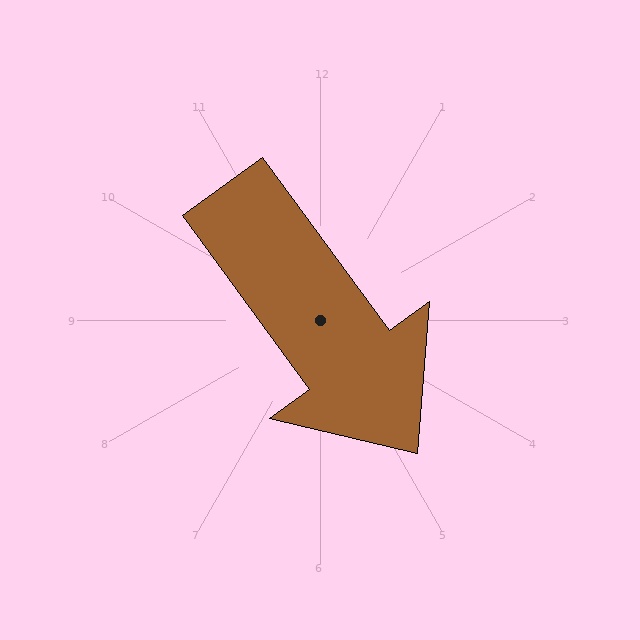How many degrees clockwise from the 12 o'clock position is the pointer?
Approximately 144 degrees.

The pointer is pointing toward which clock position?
Roughly 5 o'clock.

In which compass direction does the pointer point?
Southeast.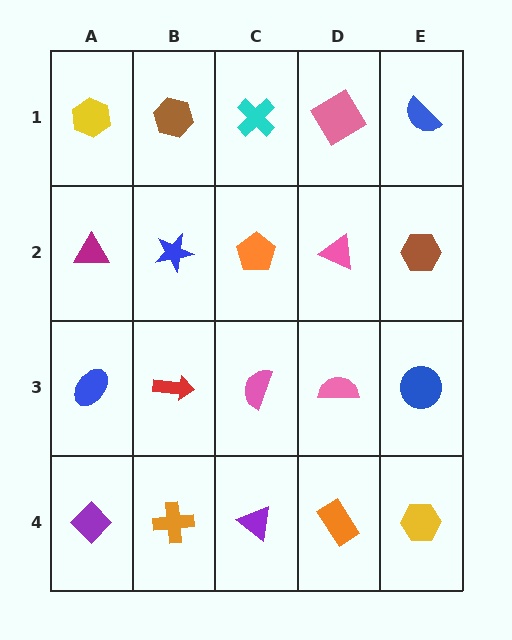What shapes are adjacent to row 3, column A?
A magenta triangle (row 2, column A), a purple diamond (row 4, column A), a red arrow (row 3, column B).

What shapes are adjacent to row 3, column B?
A blue star (row 2, column B), an orange cross (row 4, column B), a blue ellipse (row 3, column A), a pink semicircle (row 3, column C).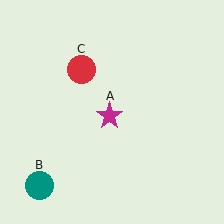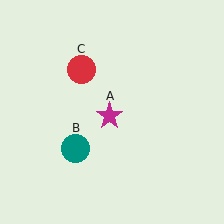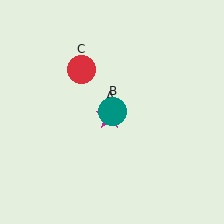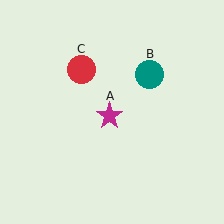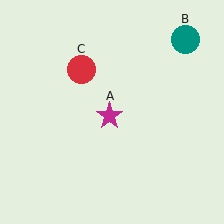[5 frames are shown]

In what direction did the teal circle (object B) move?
The teal circle (object B) moved up and to the right.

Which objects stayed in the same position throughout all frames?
Magenta star (object A) and red circle (object C) remained stationary.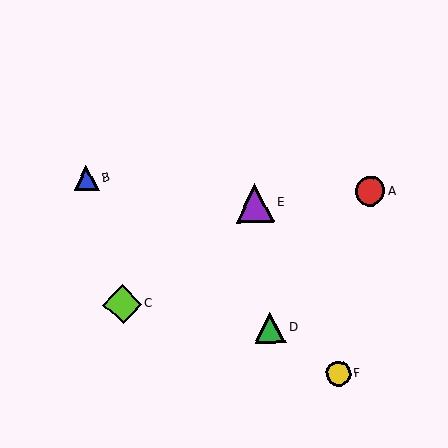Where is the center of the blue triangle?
The center of the blue triangle is at (86, 178).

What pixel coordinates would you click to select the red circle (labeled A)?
Click at (370, 191) to select the red circle A.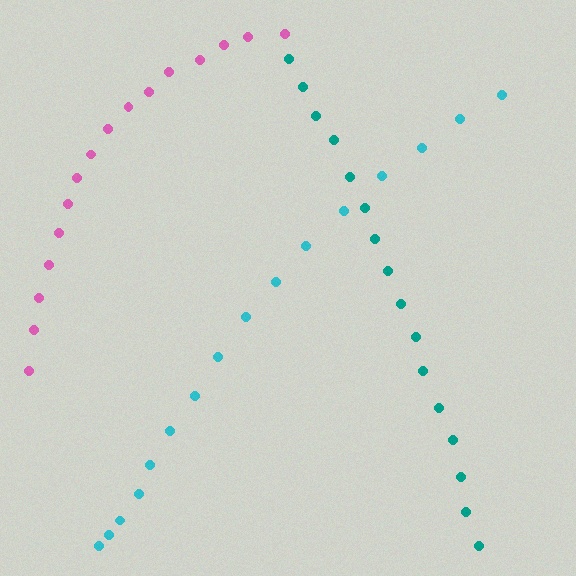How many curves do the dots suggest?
There are 3 distinct paths.